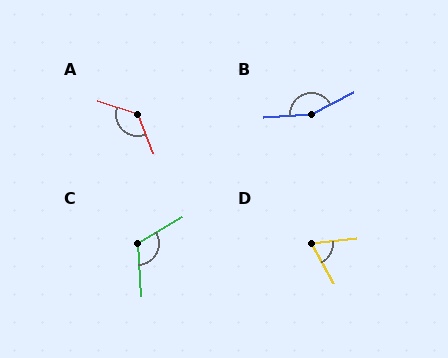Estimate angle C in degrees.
Approximately 117 degrees.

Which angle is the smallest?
D, at approximately 67 degrees.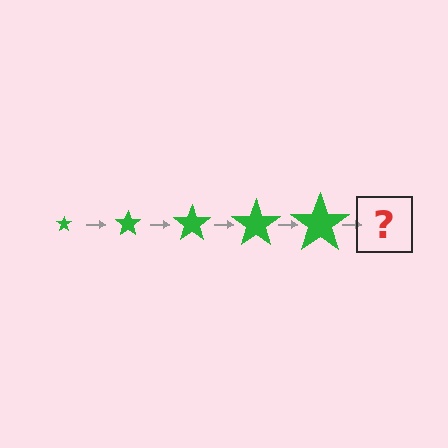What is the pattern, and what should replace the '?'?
The pattern is that the star gets progressively larger each step. The '?' should be a green star, larger than the previous one.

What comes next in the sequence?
The next element should be a green star, larger than the previous one.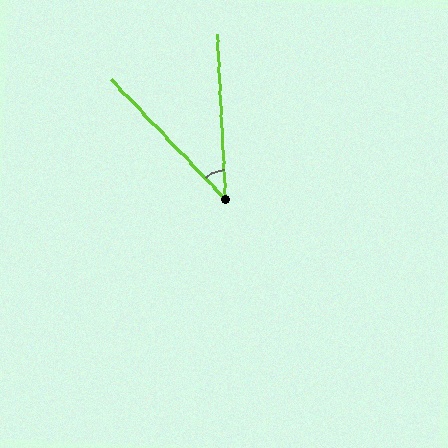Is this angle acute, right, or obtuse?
It is acute.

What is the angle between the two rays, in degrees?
Approximately 41 degrees.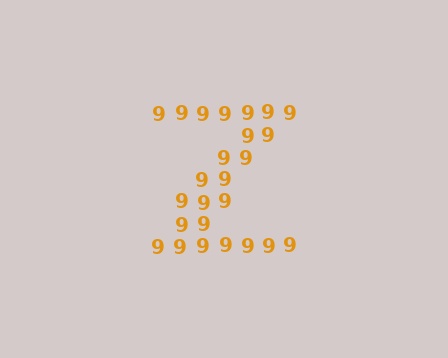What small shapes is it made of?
It is made of small digit 9's.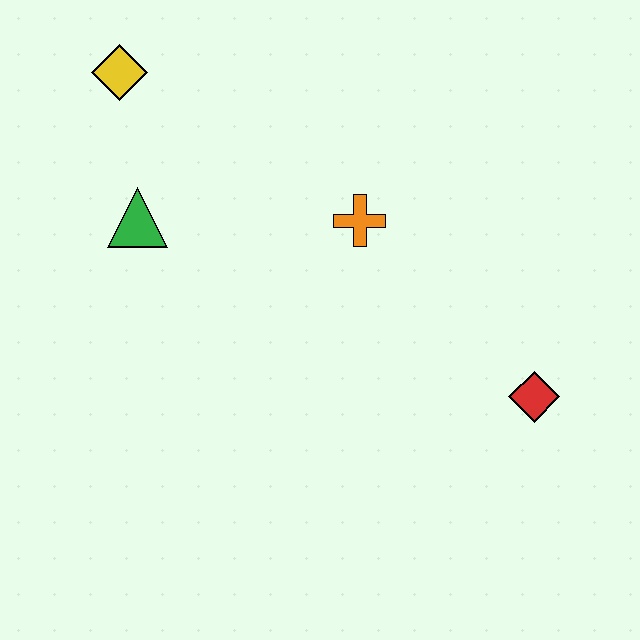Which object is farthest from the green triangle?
The red diamond is farthest from the green triangle.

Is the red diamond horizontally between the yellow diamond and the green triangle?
No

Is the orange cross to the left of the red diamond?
Yes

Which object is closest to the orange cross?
The green triangle is closest to the orange cross.